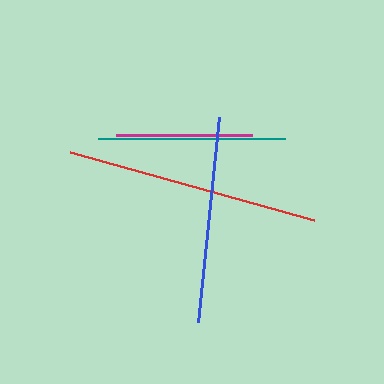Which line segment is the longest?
The red line is the longest at approximately 254 pixels.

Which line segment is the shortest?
The magenta line is the shortest at approximately 137 pixels.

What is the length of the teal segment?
The teal segment is approximately 187 pixels long.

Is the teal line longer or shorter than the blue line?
The blue line is longer than the teal line.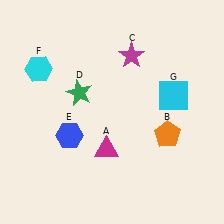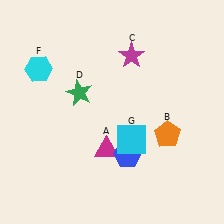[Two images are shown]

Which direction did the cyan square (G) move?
The cyan square (G) moved down.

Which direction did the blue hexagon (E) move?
The blue hexagon (E) moved right.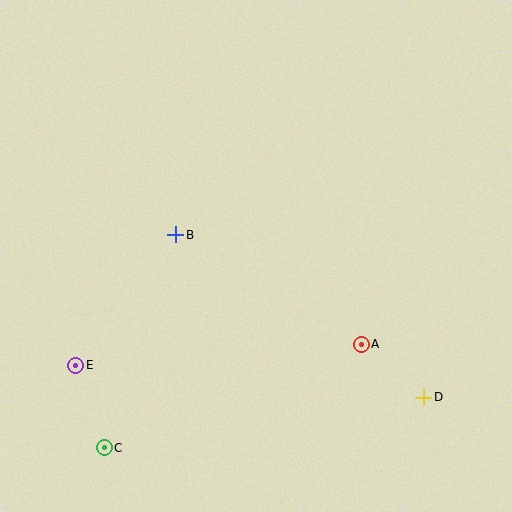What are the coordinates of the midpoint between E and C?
The midpoint between E and C is at (90, 406).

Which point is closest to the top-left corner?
Point B is closest to the top-left corner.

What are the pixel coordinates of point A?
Point A is at (361, 344).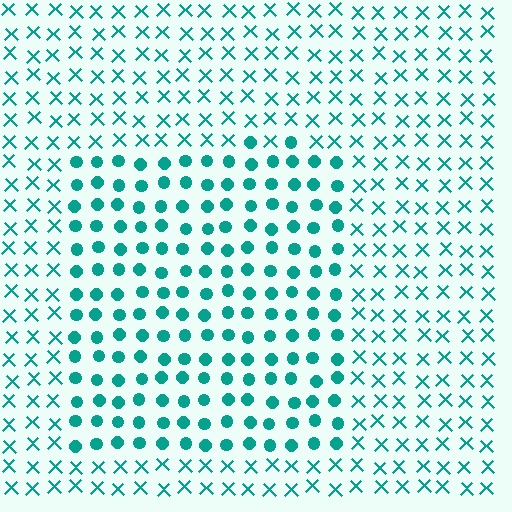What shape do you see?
I see a rectangle.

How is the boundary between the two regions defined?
The boundary is defined by a change in element shape: circles inside vs. X marks outside. All elements share the same color and spacing.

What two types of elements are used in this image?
The image uses circles inside the rectangle region and X marks outside it.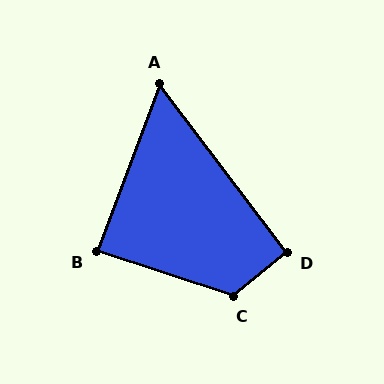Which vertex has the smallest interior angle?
A, at approximately 58 degrees.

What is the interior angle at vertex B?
Approximately 87 degrees (approximately right).